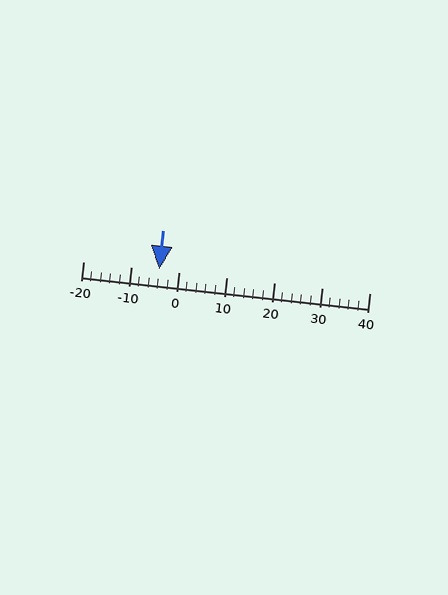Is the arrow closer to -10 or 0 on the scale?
The arrow is closer to 0.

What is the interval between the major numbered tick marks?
The major tick marks are spaced 10 units apart.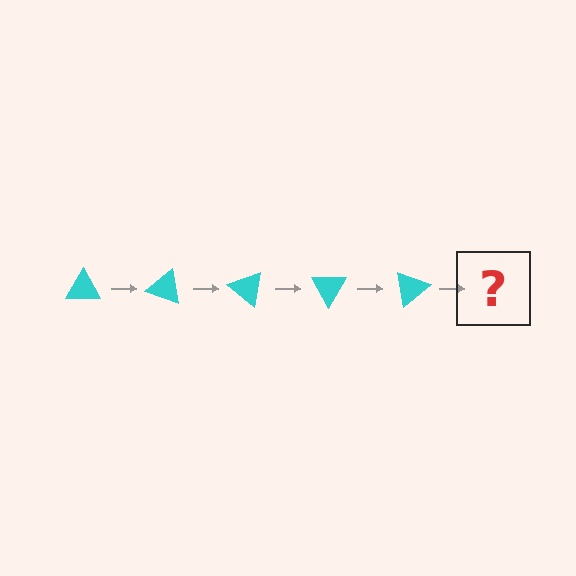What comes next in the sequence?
The next element should be a cyan triangle rotated 100 degrees.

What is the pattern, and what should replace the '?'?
The pattern is that the triangle rotates 20 degrees each step. The '?' should be a cyan triangle rotated 100 degrees.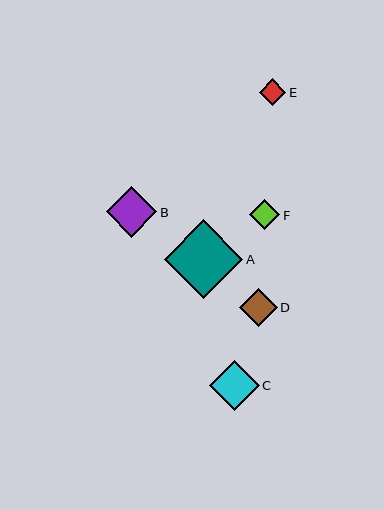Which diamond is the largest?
Diamond A is the largest with a size of approximately 78 pixels.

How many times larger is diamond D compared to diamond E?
Diamond D is approximately 1.4 times the size of diamond E.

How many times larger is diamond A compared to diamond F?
Diamond A is approximately 2.6 times the size of diamond F.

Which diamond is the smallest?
Diamond E is the smallest with a size of approximately 26 pixels.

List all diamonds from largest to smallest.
From largest to smallest: A, B, C, D, F, E.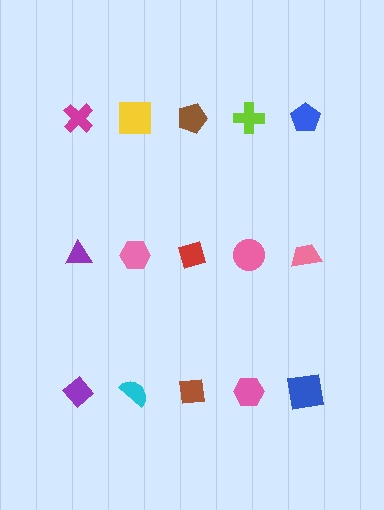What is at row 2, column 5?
A pink trapezoid.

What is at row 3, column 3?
A brown square.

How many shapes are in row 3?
5 shapes.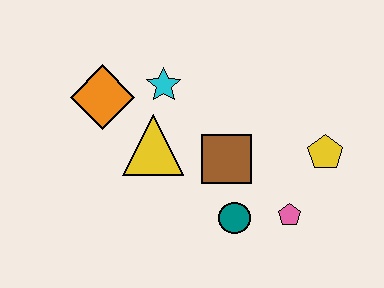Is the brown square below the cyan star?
Yes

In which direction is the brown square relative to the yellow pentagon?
The brown square is to the left of the yellow pentagon.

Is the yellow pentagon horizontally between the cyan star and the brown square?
No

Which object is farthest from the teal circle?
The orange diamond is farthest from the teal circle.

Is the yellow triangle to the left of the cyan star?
Yes